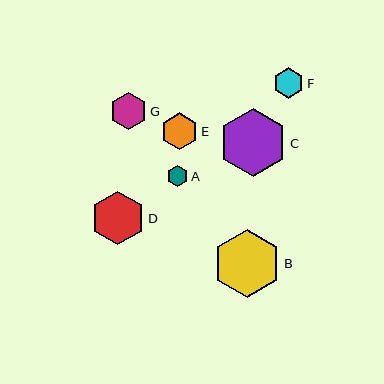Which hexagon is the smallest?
Hexagon A is the smallest with a size of approximately 21 pixels.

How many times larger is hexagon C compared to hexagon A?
Hexagon C is approximately 3.2 times the size of hexagon A.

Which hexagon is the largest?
Hexagon C is the largest with a size of approximately 68 pixels.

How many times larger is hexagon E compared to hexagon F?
Hexagon E is approximately 1.2 times the size of hexagon F.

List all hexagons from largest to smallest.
From largest to smallest: C, B, D, G, E, F, A.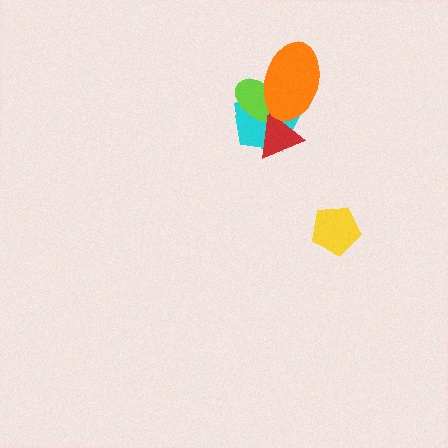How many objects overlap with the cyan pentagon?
3 objects overlap with the cyan pentagon.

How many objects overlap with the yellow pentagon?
0 objects overlap with the yellow pentagon.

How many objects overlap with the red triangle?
3 objects overlap with the red triangle.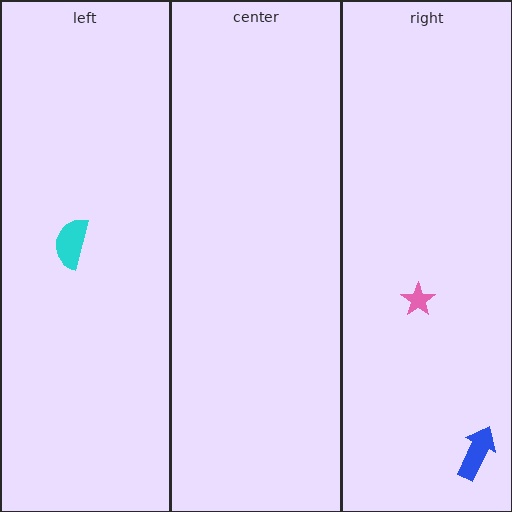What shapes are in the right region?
The blue arrow, the pink star.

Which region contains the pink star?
The right region.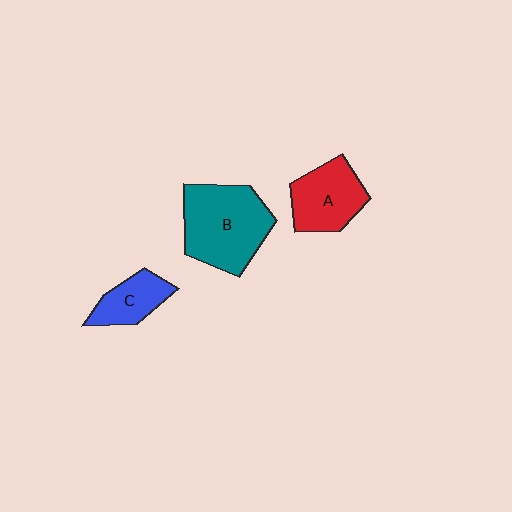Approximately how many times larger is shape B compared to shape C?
Approximately 2.2 times.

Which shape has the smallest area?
Shape C (blue).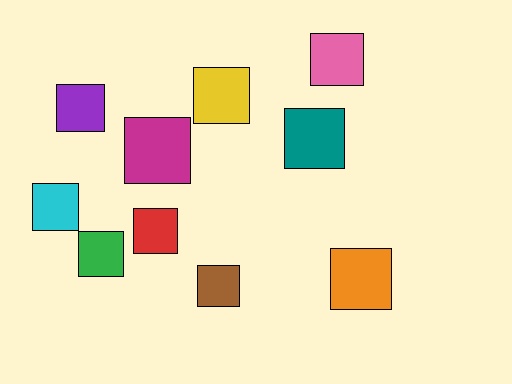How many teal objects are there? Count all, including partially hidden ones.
There is 1 teal object.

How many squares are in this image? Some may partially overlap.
There are 10 squares.